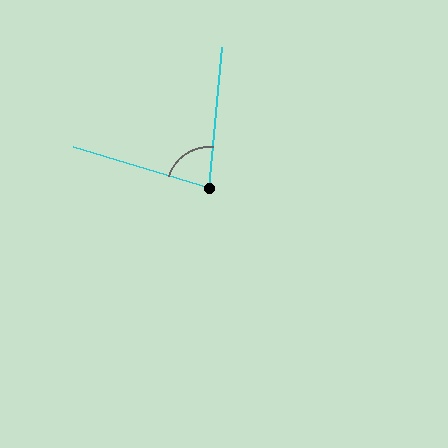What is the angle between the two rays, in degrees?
Approximately 78 degrees.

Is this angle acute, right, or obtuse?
It is acute.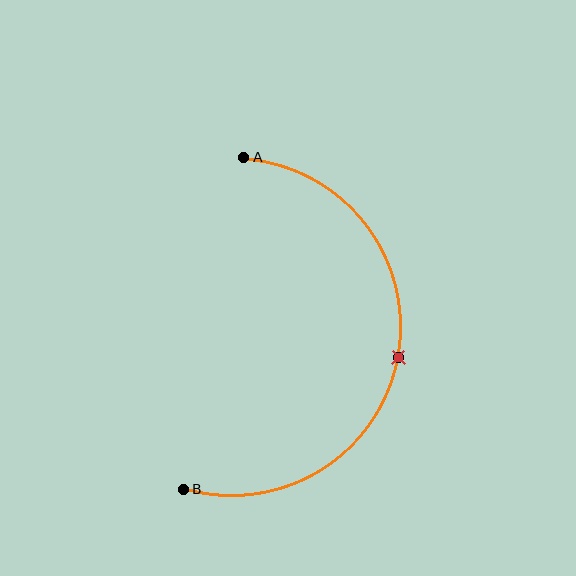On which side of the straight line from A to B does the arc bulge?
The arc bulges to the right of the straight line connecting A and B.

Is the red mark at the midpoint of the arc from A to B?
Yes. The red mark lies on the arc at equal arc-length from both A and B — it is the arc midpoint.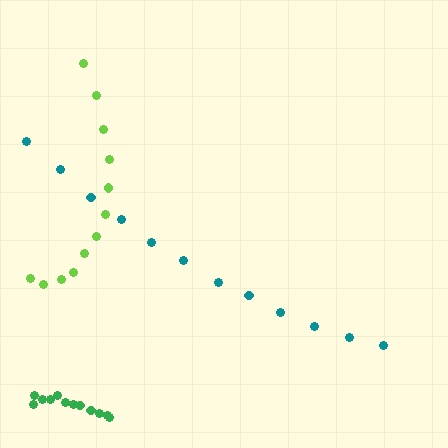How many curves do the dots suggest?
There are 3 distinct paths.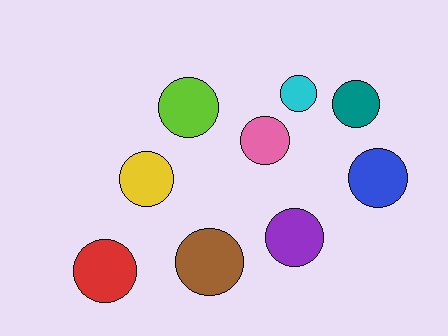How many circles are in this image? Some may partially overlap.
There are 9 circles.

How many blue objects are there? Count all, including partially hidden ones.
There is 1 blue object.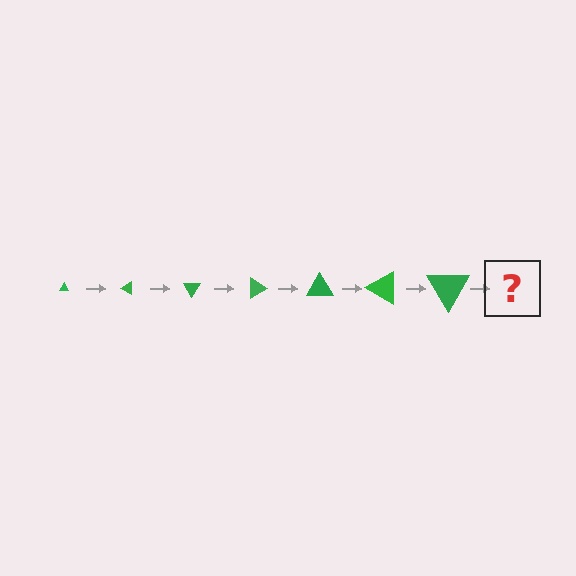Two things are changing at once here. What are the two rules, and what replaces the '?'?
The two rules are that the triangle grows larger each step and it rotates 30 degrees each step. The '?' should be a triangle, larger than the previous one and rotated 210 degrees from the start.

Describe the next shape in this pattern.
It should be a triangle, larger than the previous one and rotated 210 degrees from the start.